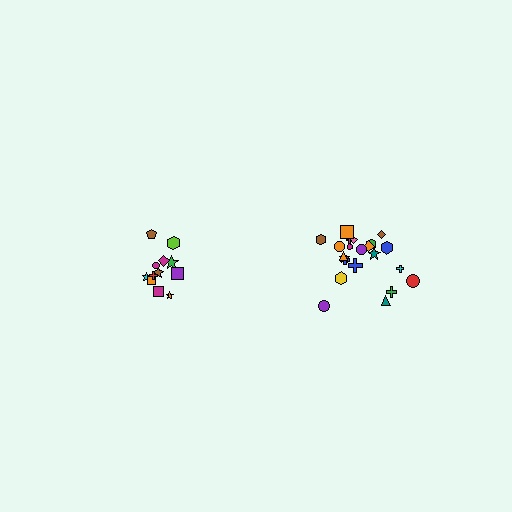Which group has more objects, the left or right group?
The right group.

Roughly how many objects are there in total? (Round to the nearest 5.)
Roughly 35 objects in total.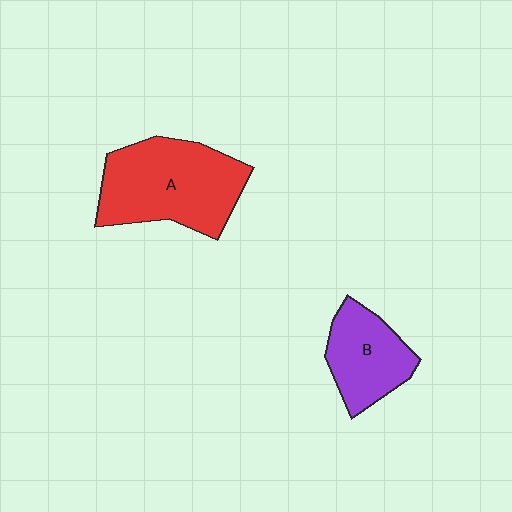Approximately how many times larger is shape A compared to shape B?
Approximately 1.7 times.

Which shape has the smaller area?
Shape B (purple).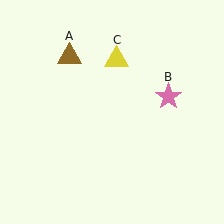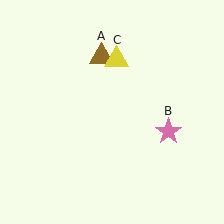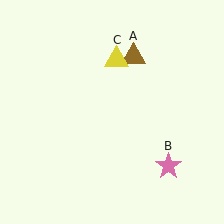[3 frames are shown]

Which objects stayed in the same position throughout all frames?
Yellow triangle (object C) remained stationary.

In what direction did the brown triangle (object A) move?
The brown triangle (object A) moved right.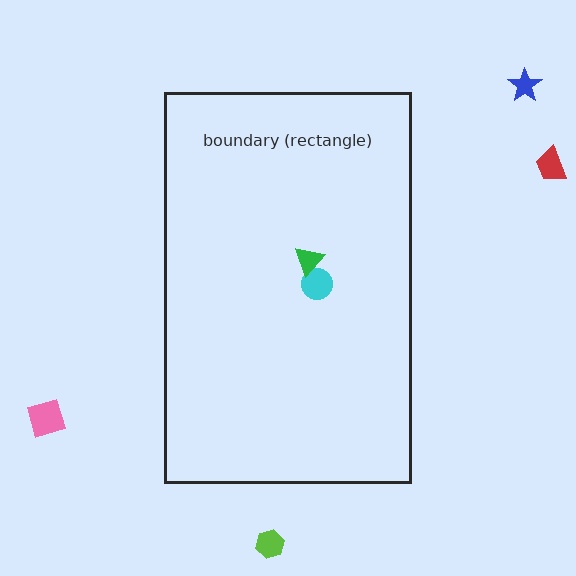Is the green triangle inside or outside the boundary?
Inside.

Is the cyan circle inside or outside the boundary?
Inside.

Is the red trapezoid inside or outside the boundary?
Outside.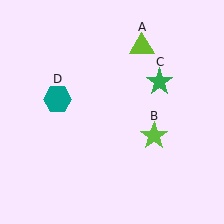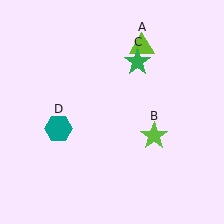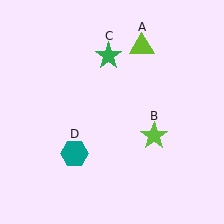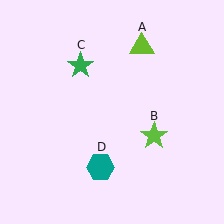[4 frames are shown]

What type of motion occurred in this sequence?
The green star (object C), teal hexagon (object D) rotated counterclockwise around the center of the scene.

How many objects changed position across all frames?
2 objects changed position: green star (object C), teal hexagon (object D).